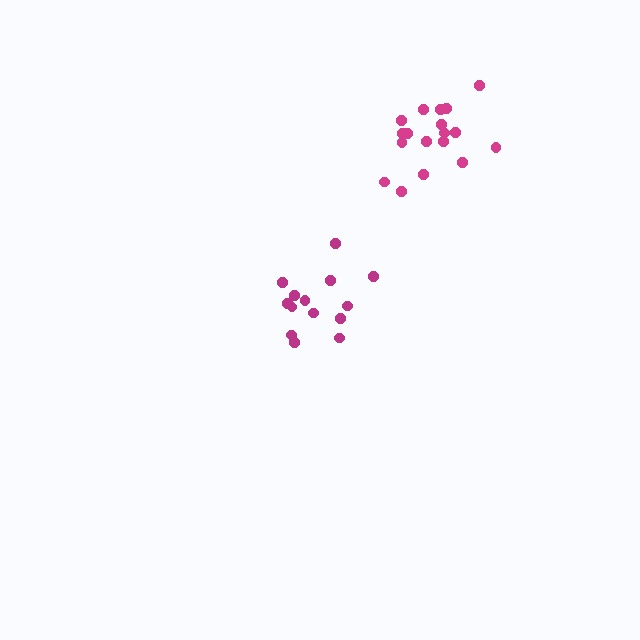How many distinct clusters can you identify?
There are 2 distinct clusters.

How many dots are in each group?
Group 1: 18 dots, Group 2: 14 dots (32 total).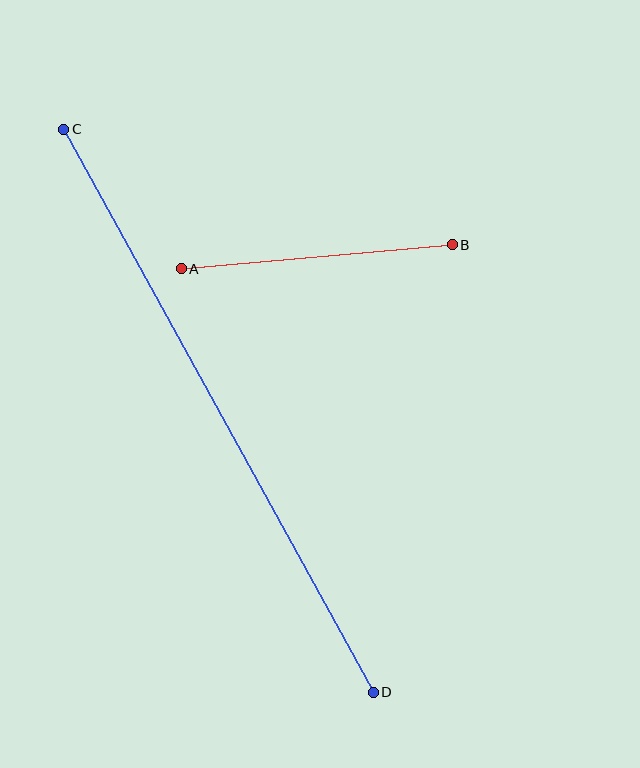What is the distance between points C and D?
The distance is approximately 642 pixels.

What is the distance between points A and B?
The distance is approximately 272 pixels.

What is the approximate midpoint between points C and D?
The midpoint is at approximately (218, 411) pixels.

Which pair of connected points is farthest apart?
Points C and D are farthest apart.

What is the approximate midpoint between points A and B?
The midpoint is at approximately (317, 257) pixels.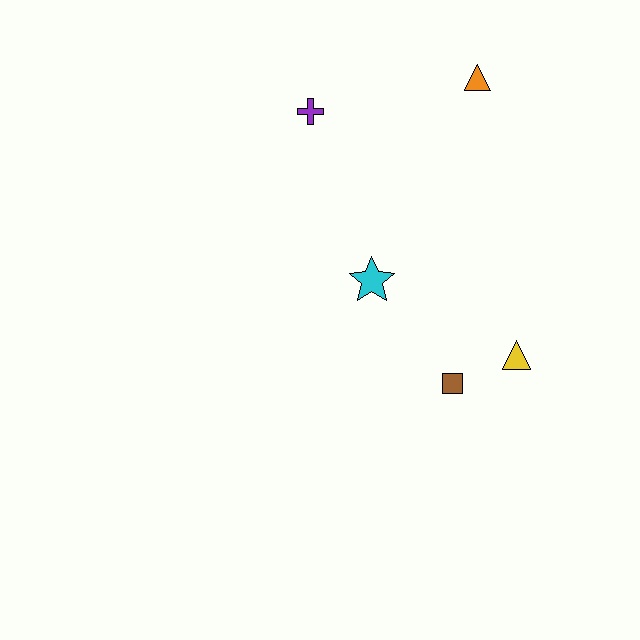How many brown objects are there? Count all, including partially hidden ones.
There is 1 brown object.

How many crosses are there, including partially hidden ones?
There is 1 cross.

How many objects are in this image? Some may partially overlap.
There are 5 objects.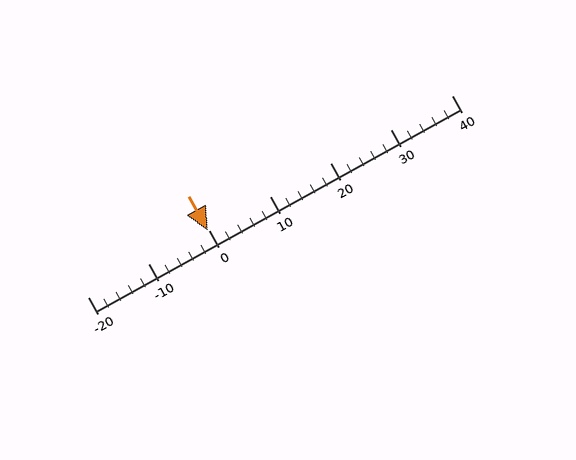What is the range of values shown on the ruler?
The ruler shows values from -20 to 40.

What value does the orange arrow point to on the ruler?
The orange arrow points to approximately 0.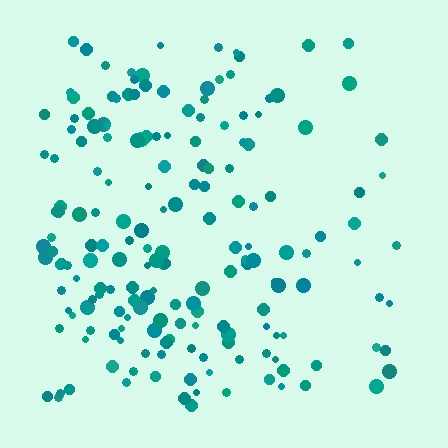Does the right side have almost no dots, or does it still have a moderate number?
Still a moderate number, just noticeably fewer than the left.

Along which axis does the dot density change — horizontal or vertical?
Horizontal.